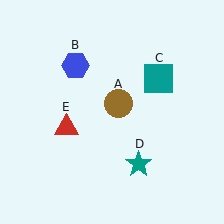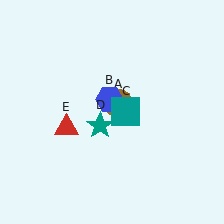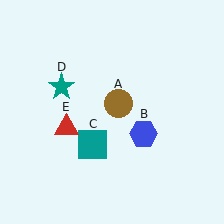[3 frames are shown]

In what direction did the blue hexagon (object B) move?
The blue hexagon (object B) moved down and to the right.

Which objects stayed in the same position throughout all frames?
Brown circle (object A) and red triangle (object E) remained stationary.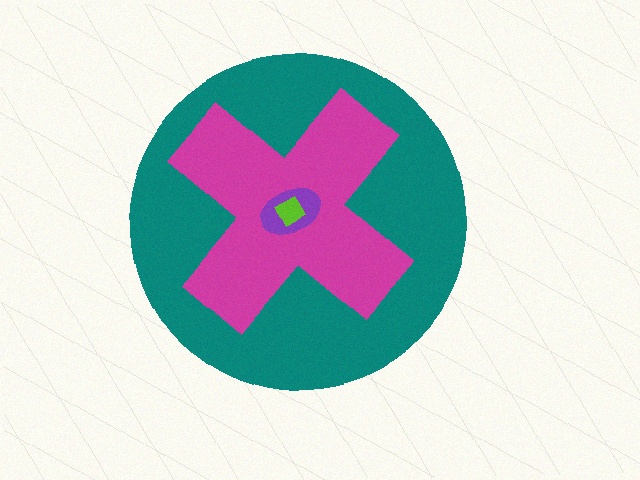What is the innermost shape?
The lime square.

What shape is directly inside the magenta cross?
The purple ellipse.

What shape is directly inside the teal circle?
The magenta cross.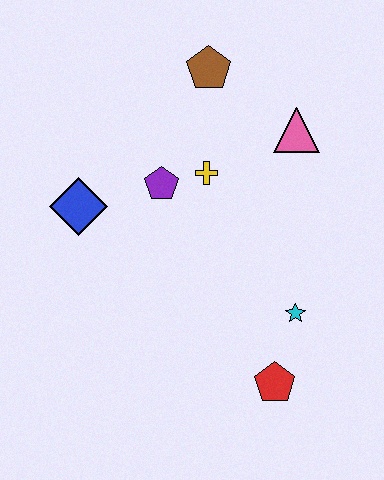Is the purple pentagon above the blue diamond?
Yes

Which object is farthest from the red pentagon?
The brown pentagon is farthest from the red pentagon.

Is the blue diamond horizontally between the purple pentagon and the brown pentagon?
No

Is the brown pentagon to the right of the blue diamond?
Yes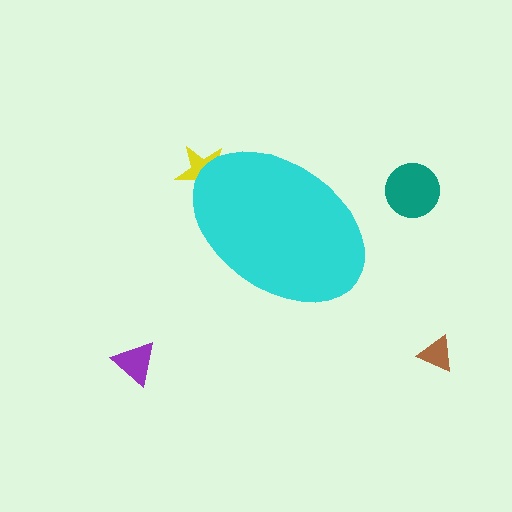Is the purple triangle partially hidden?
No, the purple triangle is fully visible.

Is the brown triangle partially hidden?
No, the brown triangle is fully visible.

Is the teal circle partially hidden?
No, the teal circle is fully visible.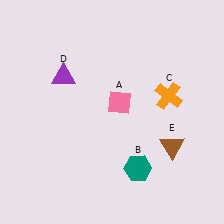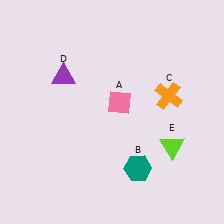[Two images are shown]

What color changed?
The triangle (E) changed from brown in Image 1 to lime in Image 2.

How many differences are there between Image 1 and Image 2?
There is 1 difference between the two images.